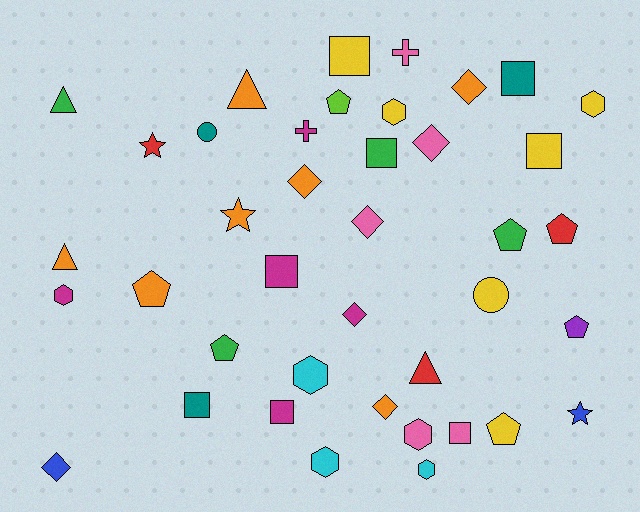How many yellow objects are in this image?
There are 6 yellow objects.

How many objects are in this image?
There are 40 objects.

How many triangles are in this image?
There are 4 triangles.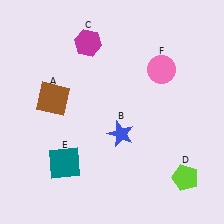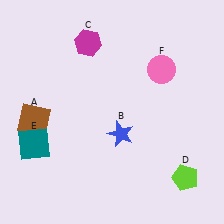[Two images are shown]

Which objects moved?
The objects that moved are: the brown square (A), the teal square (E).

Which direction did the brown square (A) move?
The brown square (A) moved down.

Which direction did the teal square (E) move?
The teal square (E) moved left.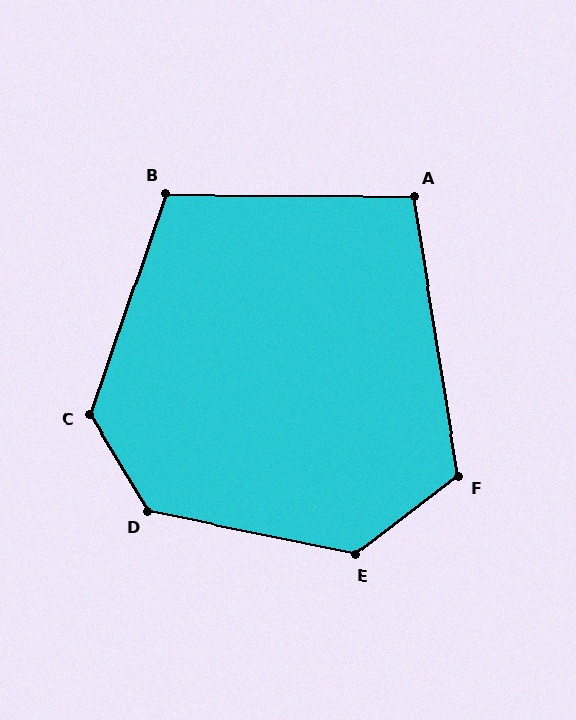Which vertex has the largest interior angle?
D, at approximately 133 degrees.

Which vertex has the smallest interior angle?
A, at approximately 100 degrees.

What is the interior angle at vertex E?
Approximately 131 degrees (obtuse).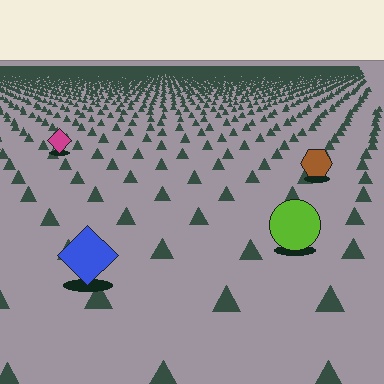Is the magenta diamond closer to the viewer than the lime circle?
No. The lime circle is closer — you can tell from the texture gradient: the ground texture is coarser near it.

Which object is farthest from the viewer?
The magenta diamond is farthest from the viewer. It appears smaller and the ground texture around it is denser.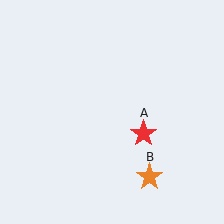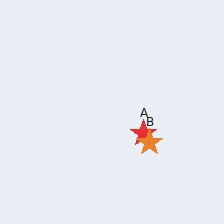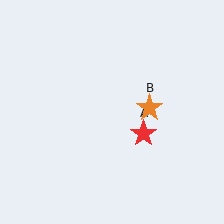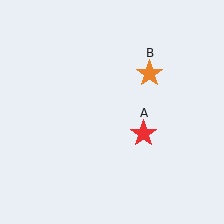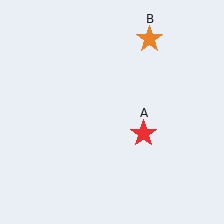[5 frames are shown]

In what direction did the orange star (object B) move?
The orange star (object B) moved up.